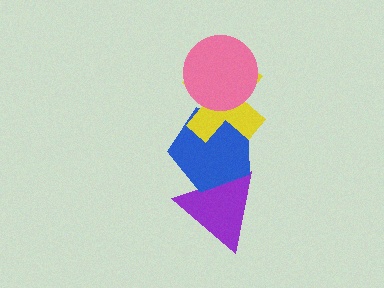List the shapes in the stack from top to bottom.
From top to bottom: the pink circle, the yellow cross, the blue pentagon, the purple triangle.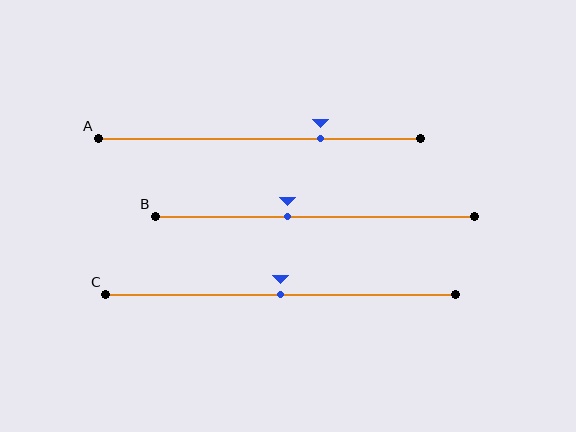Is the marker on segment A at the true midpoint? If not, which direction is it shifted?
No, the marker on segment A is shifted to the right by about 19% of the segment length.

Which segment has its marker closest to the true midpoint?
Segment C has its marker closest to the true midpoint.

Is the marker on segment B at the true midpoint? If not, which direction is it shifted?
No, the marker on segment B is shifted to the left by about 9% of the segment length.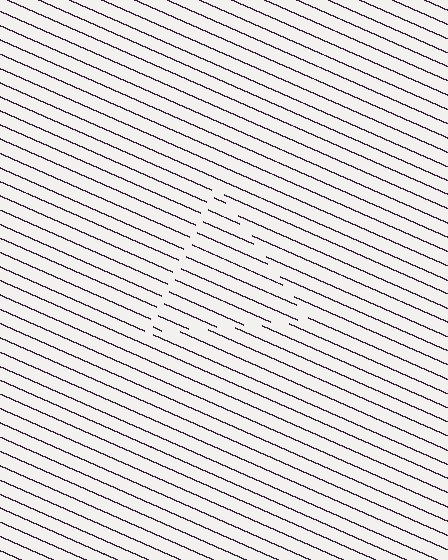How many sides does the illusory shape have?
3 sides — the line-ends trace a triangle.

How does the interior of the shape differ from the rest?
The interior of the shape contains the same grating, shifted by half a period — the contour is defined by the phase discontinuity where line-ends from the inner and outer gratings abut.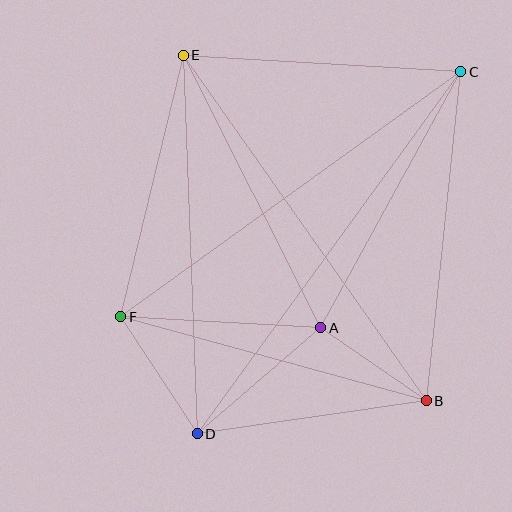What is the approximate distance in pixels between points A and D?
The distance between A and D is approximately 163 pixels.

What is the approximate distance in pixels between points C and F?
The distance between C and F is approximately 419 pixels.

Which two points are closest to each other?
Points A and B are closest to each other.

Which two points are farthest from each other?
Points C and D are farthest from each other.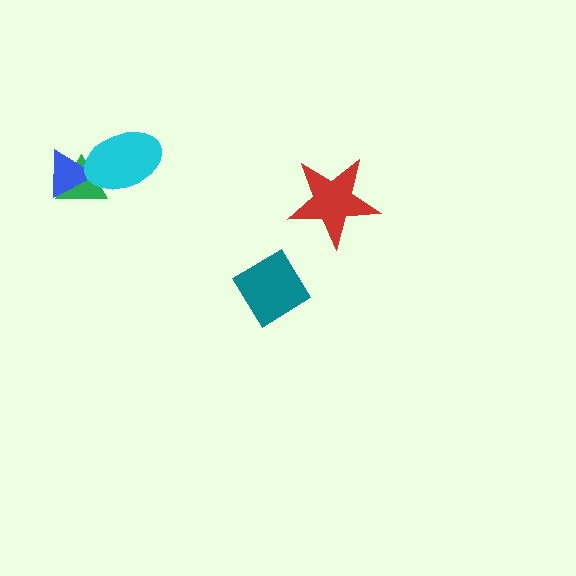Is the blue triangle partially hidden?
Yes, it is partially covered by another shape.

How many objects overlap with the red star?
0 objects overlap with the red star.